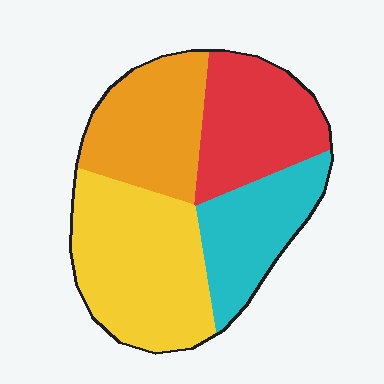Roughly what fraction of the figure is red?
Red takes up between a sixth and a third of the figure.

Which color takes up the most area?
Yellow, at roughly 35%.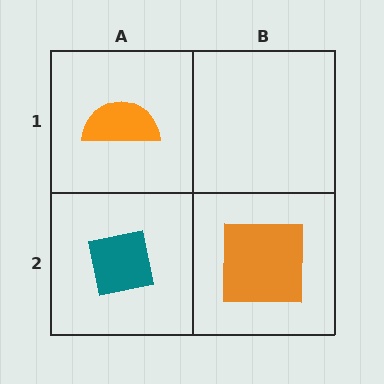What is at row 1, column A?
An orange semicircle.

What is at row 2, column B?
An orange square.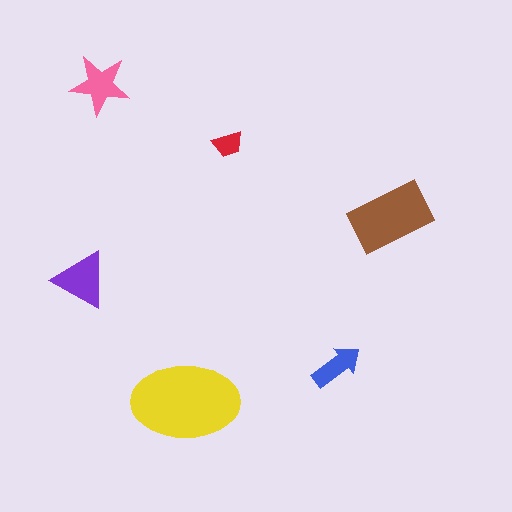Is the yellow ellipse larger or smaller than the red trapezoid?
Larger.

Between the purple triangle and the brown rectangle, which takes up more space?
The brown rectangle.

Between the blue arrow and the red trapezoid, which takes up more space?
The blue arrow.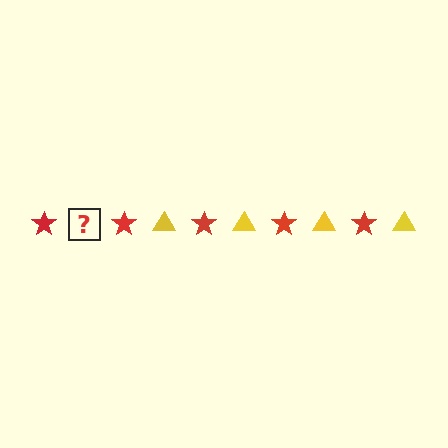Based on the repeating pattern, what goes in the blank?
The blank should be a yellow triangle.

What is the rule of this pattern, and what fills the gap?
The rule is that the pattern alternates between red star and yellow triangle. The gap should be filled with a yellow triangle.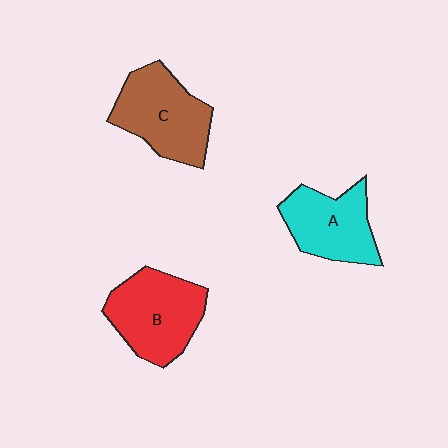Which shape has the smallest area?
Shape A (cyan).